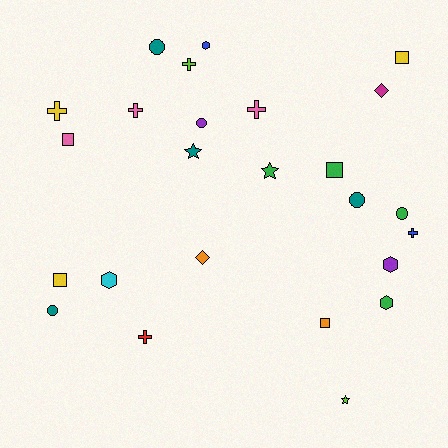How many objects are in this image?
There are 25 objects.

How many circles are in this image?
There are 5 circles.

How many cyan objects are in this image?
There is 1 cyan object.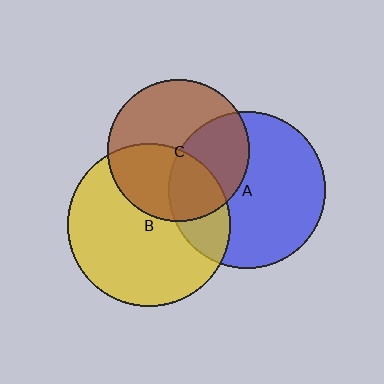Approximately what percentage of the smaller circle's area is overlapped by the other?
Approximately 25%.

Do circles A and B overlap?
Yes.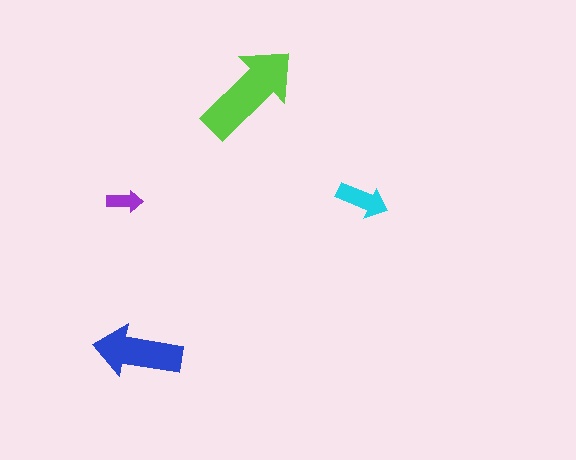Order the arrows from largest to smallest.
the lime one, the blue one, the cyan one, the purple one.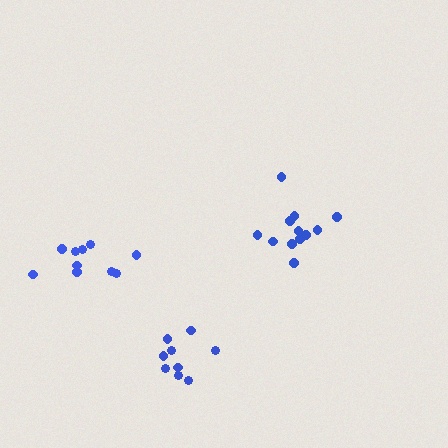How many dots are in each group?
Group 1: 10 dots, Group 2: 12 dots, Group 3: 9 dots (31 total).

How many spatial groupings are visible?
There are 3 spatial groupings.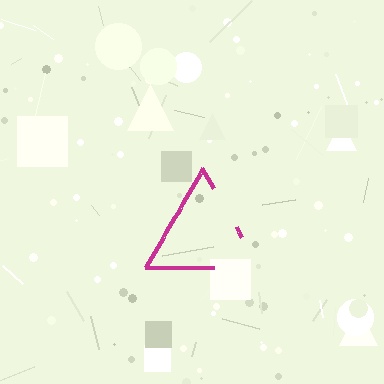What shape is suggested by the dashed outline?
The dashed outline suggests a triangle.